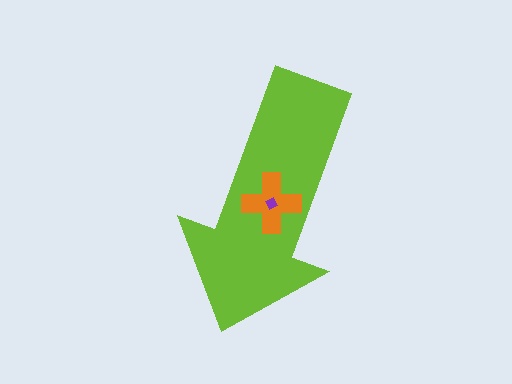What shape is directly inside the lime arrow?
The orange cross.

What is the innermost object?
The purple diamond.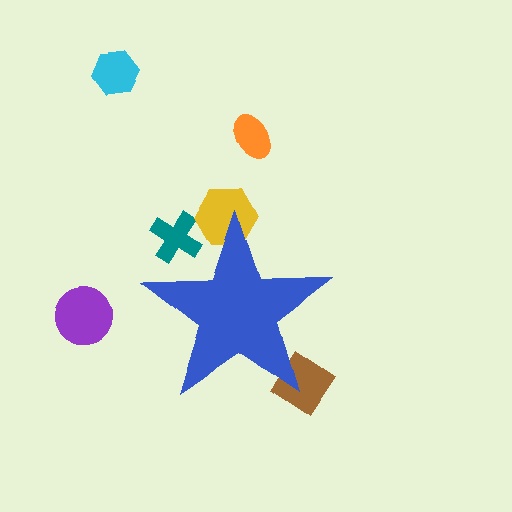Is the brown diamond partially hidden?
Yes, the brown diamond is partially hidden behind the blue star.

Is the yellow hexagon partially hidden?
Yes, the yellow hexagon is partially hidden behind the blue star.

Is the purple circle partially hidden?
No, the purple circle is fully visible.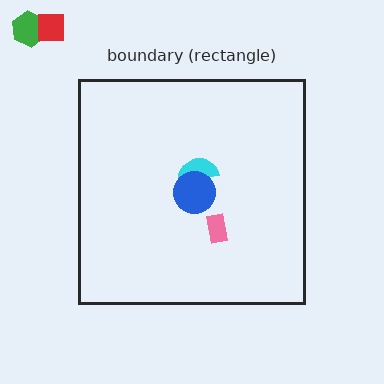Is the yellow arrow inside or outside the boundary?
Inside.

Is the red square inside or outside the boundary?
Outside.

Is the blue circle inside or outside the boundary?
Inside.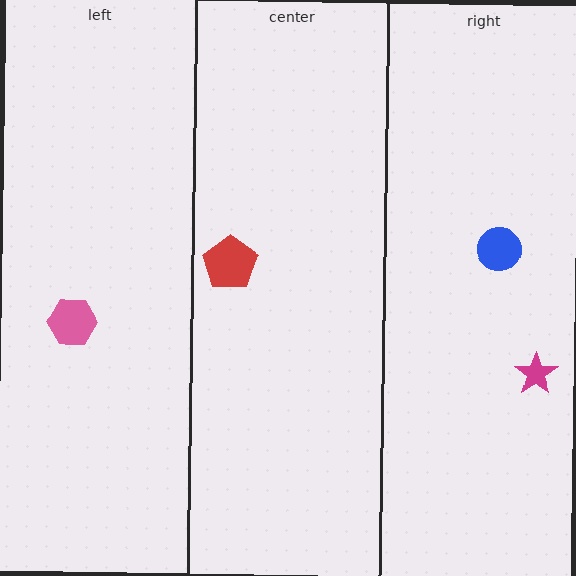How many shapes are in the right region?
2.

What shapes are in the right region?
The blue circle, the magenta star.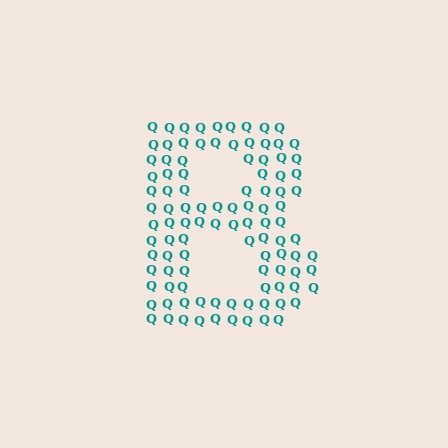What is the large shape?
The large shape is the letter B.